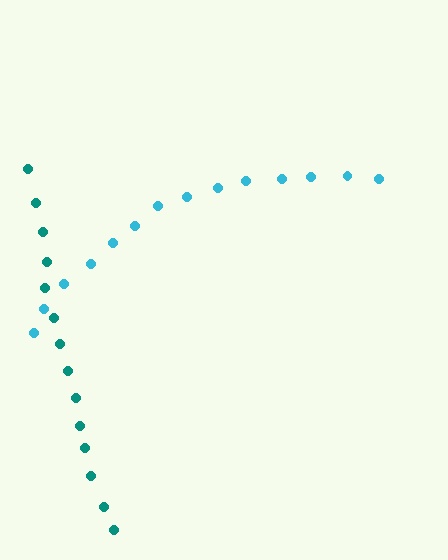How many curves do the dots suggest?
There are 2 distinct paths.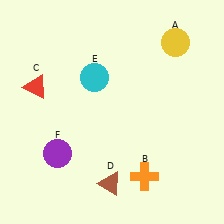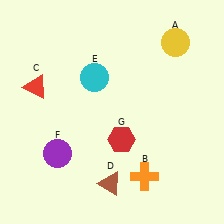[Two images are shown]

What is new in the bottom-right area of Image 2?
A red hexagon (G) was added in the bottom-right area of Image 2.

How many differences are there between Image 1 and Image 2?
There is 1 difference between the two images.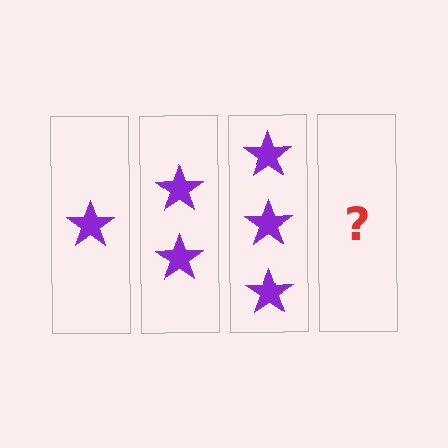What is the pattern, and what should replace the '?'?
The pattern is that each step adds one more star. The '?' should be 4 stars.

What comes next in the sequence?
The next element should be 4 stars.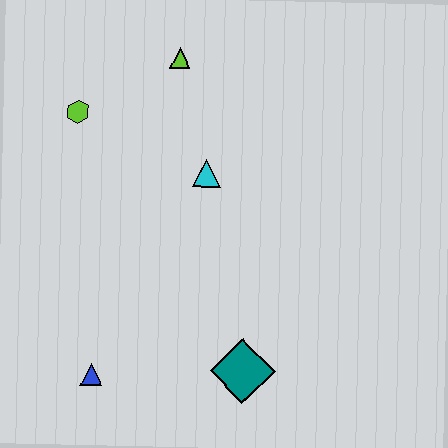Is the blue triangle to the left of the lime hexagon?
No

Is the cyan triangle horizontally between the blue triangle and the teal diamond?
Yes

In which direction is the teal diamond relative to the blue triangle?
The teal diamond is to the right of the blue triangle.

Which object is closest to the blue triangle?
The teal diamond is closest to the blue triangle.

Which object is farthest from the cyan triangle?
The blue triangle is farthest from the cyan triangle.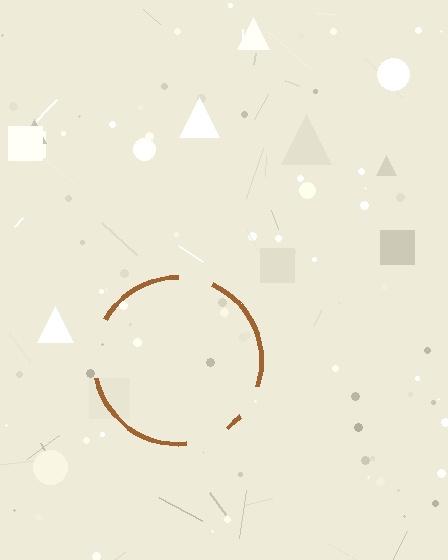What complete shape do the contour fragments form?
The contour fragments form a circle.